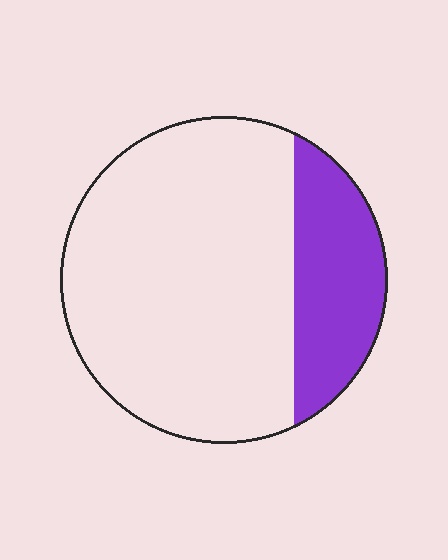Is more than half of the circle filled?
No.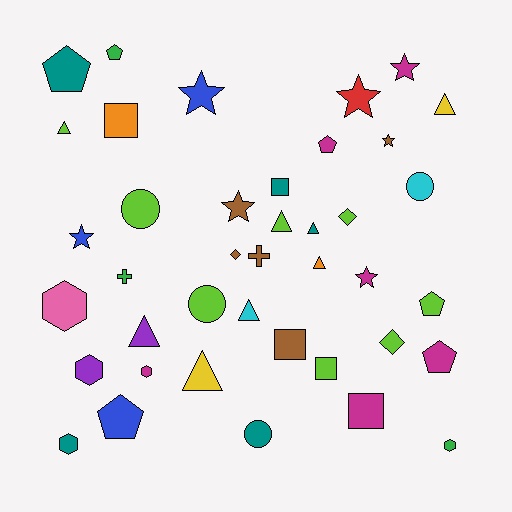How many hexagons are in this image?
There are 5 hexagons.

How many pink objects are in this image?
There is 1 pink object.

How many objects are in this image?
There are 40 objects.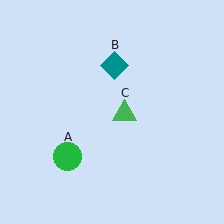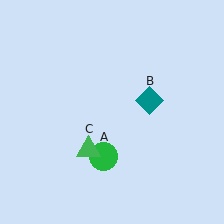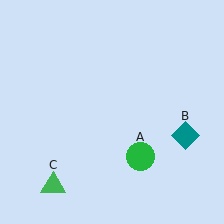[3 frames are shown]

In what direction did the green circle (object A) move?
The green circle (object A) moved right.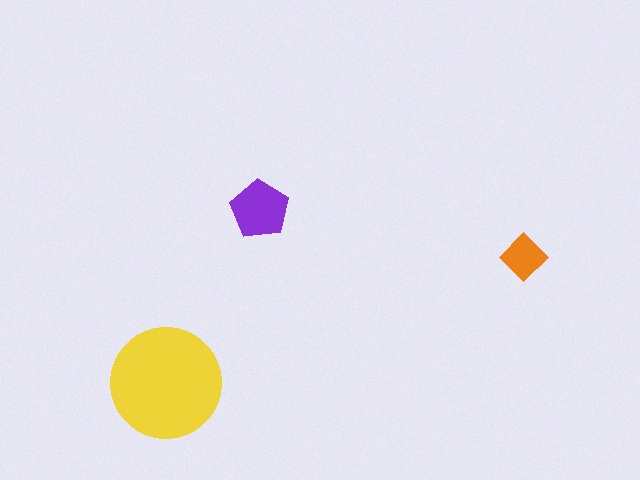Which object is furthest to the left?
The yellow circle is leftmost.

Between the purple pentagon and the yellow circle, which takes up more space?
The yellow circle.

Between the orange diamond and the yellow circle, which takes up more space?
The yellow circle.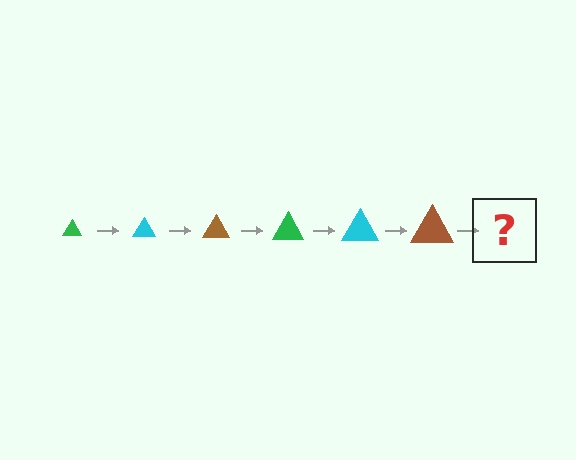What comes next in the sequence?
The next element should be a green triangle, larger than the previous one.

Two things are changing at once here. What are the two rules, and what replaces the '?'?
The two rules are that the triangle grows larger each step and the color cycles through green, cyan, and brown. The '?' should be a green triangle, larger than the previous one.